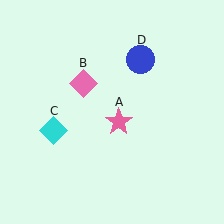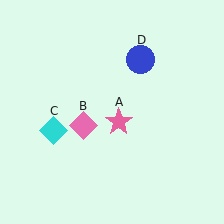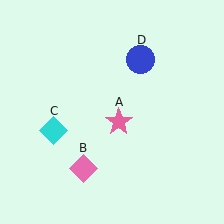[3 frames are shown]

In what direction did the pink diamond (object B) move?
The pink diamond (object B) moved down.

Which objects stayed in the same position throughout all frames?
Pink star (object A) and cyan diamond (object C) and blue circle (object D) remained stationary.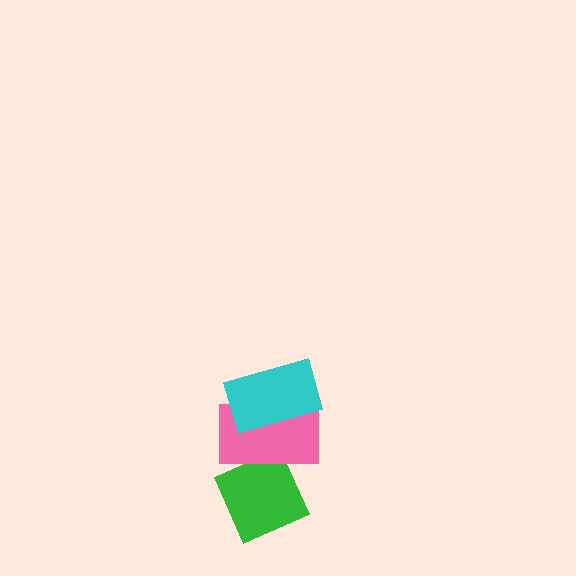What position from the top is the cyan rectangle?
The cyan rectangle is 1st from the top.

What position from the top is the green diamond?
The green diamond is 3rd from the top.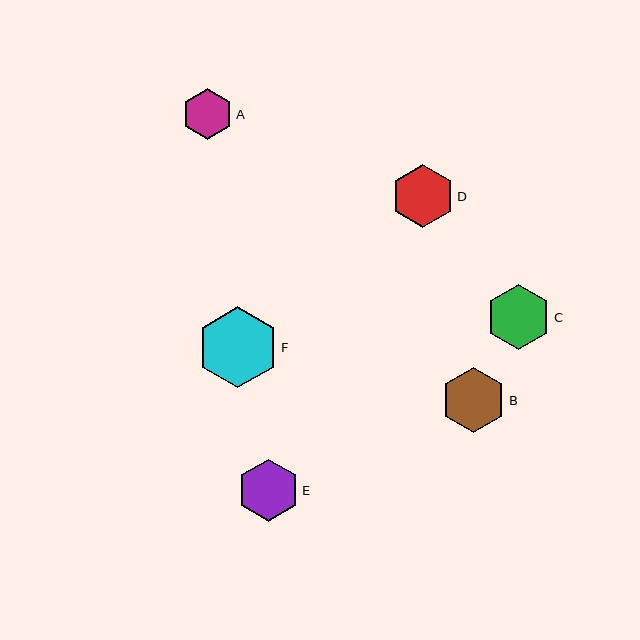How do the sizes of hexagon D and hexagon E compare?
Hexagon D and hexagon E are approximately the same size.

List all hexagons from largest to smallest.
From largest to smallest: F, C, B, D, E, A.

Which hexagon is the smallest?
Hexagon A is the smallest with a size of approximately 51 pixels.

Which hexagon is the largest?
Hexagon F is the largest with a size of approximately 81 pixels.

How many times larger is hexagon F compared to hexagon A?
Hexagon F is approximately 1.6 times the size of hexagon A.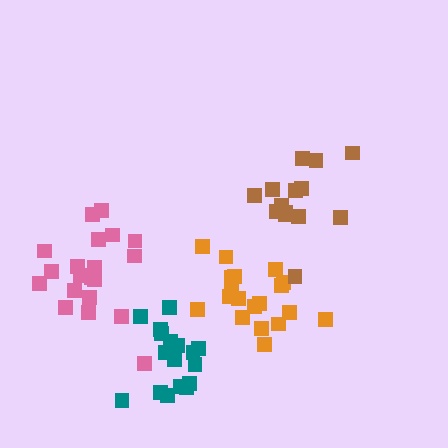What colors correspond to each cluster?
The clusters are colored: orange, brown, pink, teal.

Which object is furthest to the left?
The pink cluster is leftmost.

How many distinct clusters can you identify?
There are 4 distinct clusters.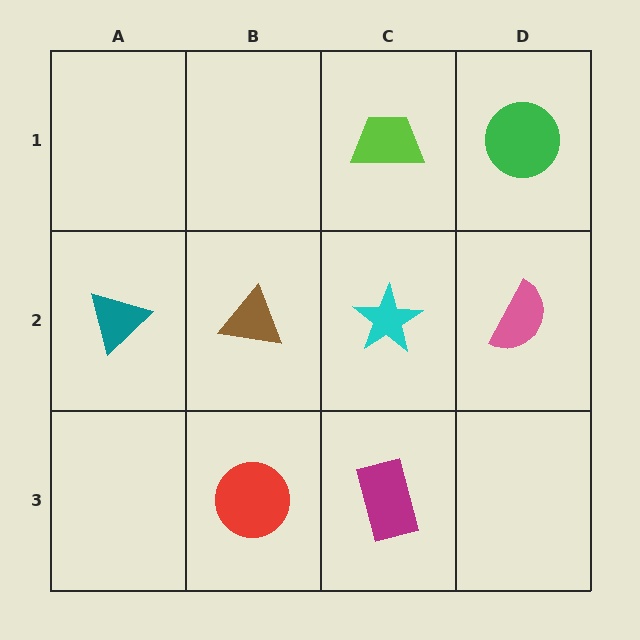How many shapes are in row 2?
4 shapes.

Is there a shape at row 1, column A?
No, that cell is empty.